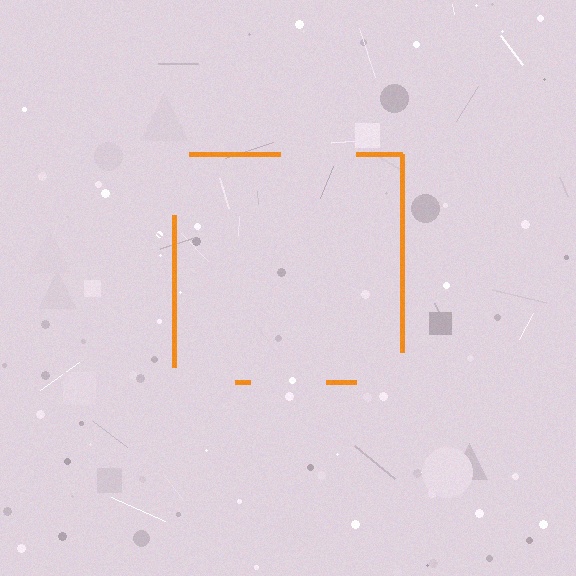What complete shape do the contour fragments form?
The contour fragments form a square.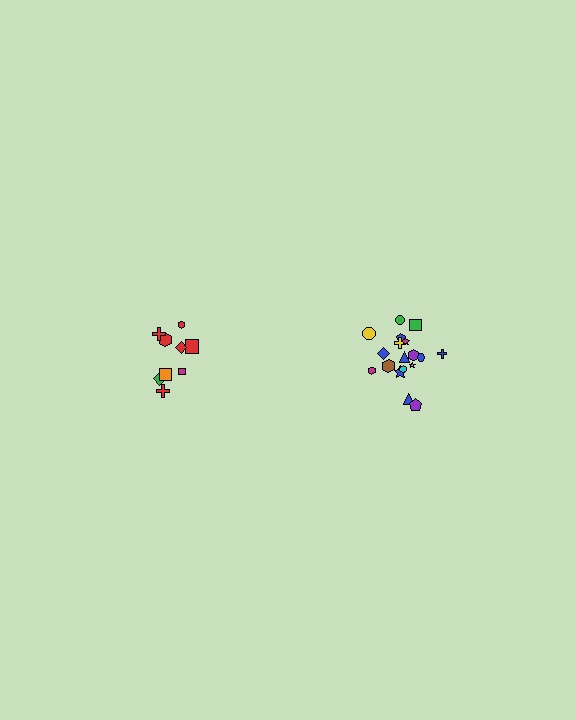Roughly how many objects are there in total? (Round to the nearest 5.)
Roughly 30 objects in total.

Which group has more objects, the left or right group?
The right group.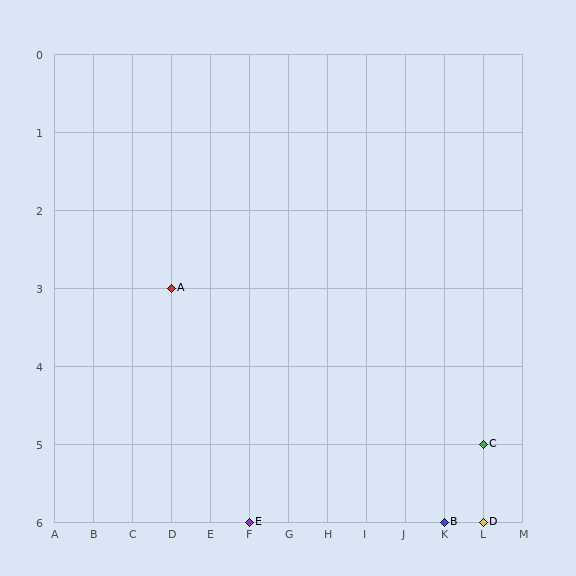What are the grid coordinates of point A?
Point A is at grid coordinates (D, 3).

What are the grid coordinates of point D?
Point D is at grid coordinates (L, 6).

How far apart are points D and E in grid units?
Points D and E are 6 columns apart.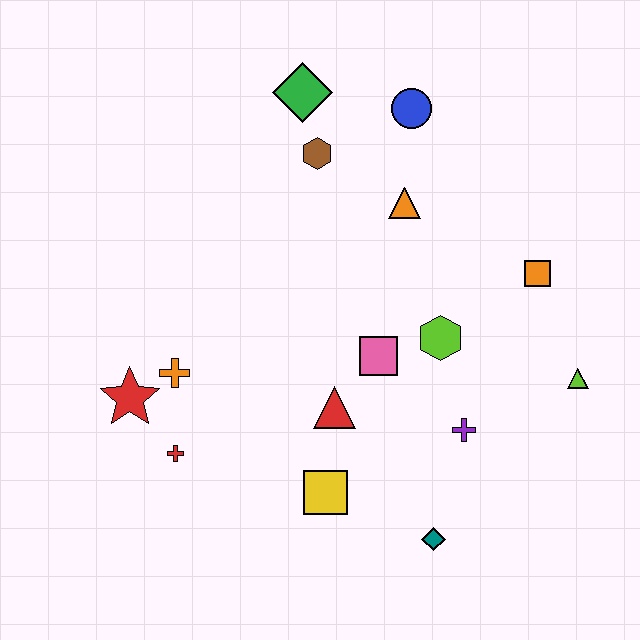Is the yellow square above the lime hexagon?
No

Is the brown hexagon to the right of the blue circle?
No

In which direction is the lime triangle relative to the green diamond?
The lime triangle is below the green diamond.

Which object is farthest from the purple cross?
The green diamond is farthest from the purple cross.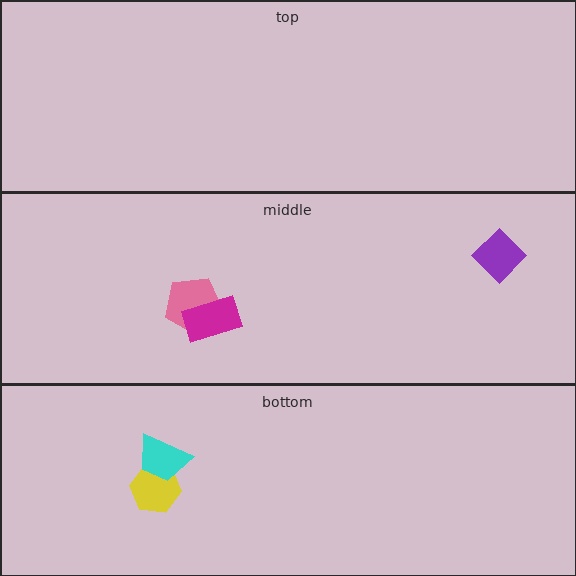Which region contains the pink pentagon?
The middle region.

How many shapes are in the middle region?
3.